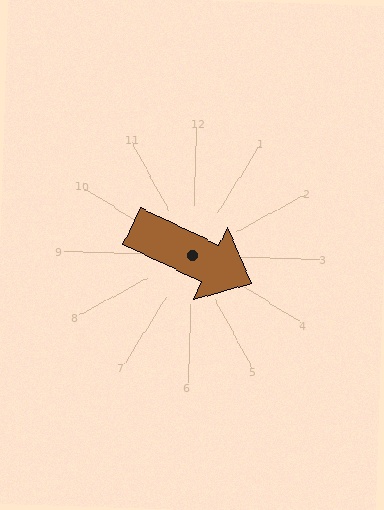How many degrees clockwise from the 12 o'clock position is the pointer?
Approximately 114 degrees.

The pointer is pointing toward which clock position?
Roughly 4 o'clock.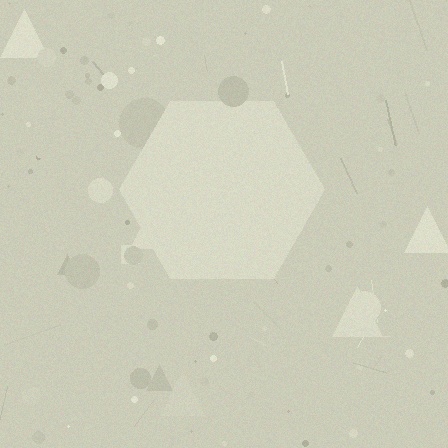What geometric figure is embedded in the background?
A hexagon is embedded in the background.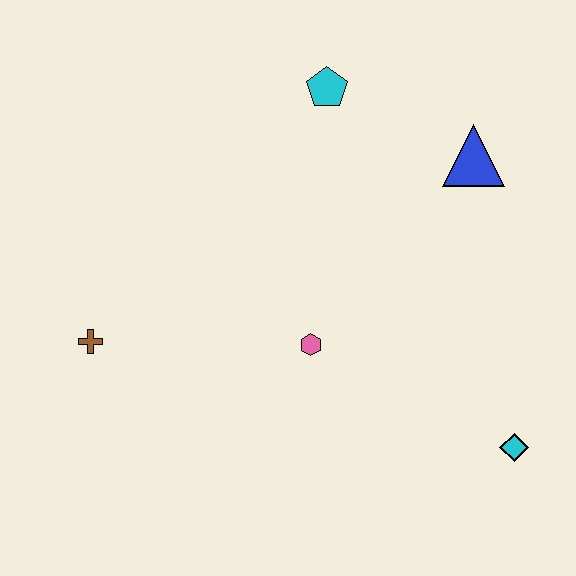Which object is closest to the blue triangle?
The cyan pentagon is closest to the blue triangle.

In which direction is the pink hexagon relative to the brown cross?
The pink hexagon is to the right of the brown cross.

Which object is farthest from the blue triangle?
The brown cross is farthest from the blue triangle.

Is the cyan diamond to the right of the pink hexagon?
Yes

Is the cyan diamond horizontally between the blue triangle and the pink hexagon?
No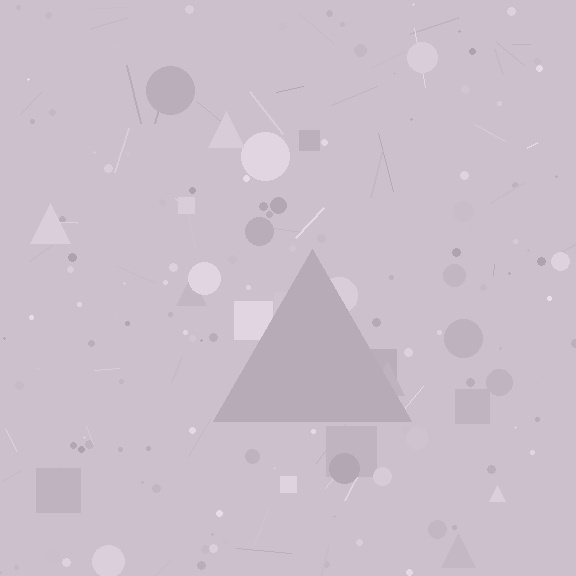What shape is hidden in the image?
A triangle is hidden in the image.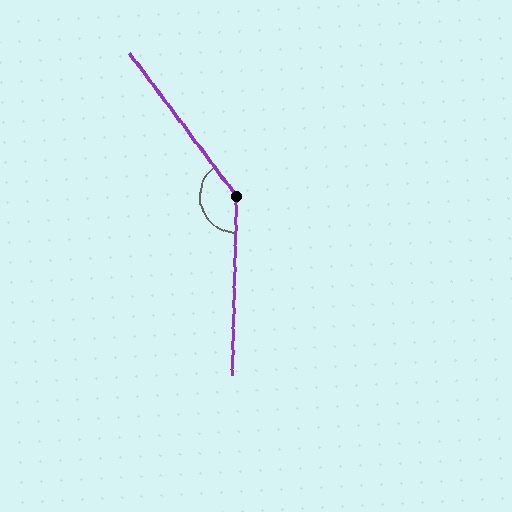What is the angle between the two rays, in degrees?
Approximately 142 degrees.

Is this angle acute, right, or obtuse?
It is obtuse.